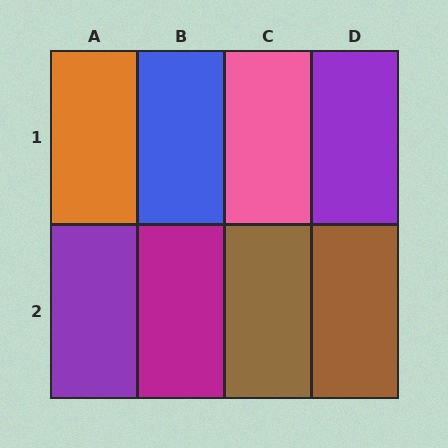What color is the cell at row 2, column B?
Magenta.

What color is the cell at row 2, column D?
Brown.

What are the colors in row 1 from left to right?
Orange, blue, pink, purple.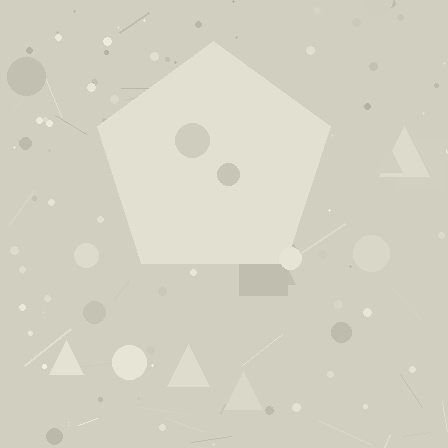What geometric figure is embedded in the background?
A pentagon is embedded in the background.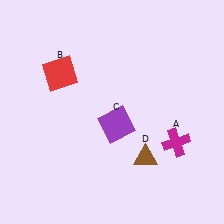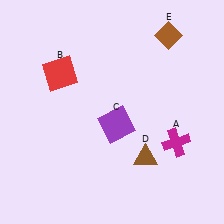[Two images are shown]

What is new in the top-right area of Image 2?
A brown diamond (E) was added in the top-right area of Image 2.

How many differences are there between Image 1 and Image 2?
There is 1 difference between the two images.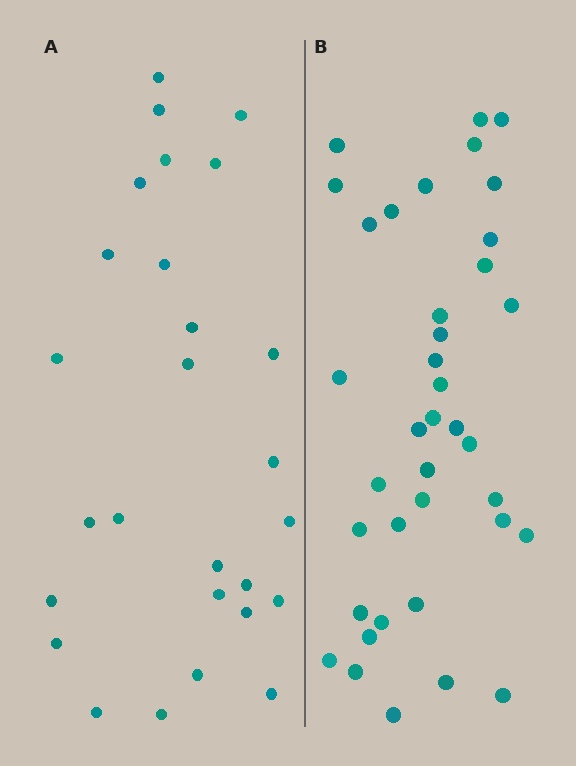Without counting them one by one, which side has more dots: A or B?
Region B (the right region) has more dots.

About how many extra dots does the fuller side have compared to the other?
Region B has roughly 12 or so more dots than region A.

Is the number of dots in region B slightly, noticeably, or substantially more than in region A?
Region B has noticeably more, but not dramatically so. The ratio is roughly 1.4 to 1.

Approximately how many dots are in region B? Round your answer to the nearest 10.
About 40 dots. (The exact count is 38, which rounds to 40.)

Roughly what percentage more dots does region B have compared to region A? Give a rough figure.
About 40% more.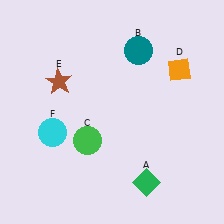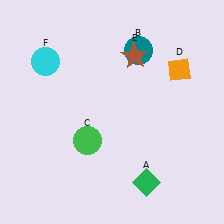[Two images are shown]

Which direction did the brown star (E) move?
The brown star (E) moved right.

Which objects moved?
The objects that moved are: the brown star (E), the cyan circle (F).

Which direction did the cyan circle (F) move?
The cyan circle (F) moved up.